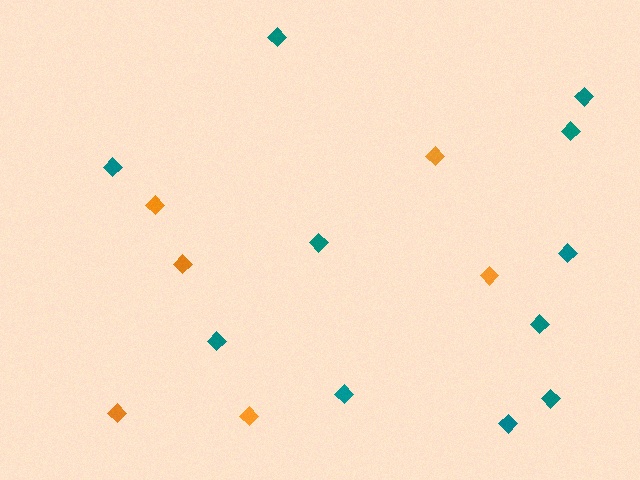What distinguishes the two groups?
There are 2 groups: one group of orange diamonds (6) and one group of teal diamonds (11).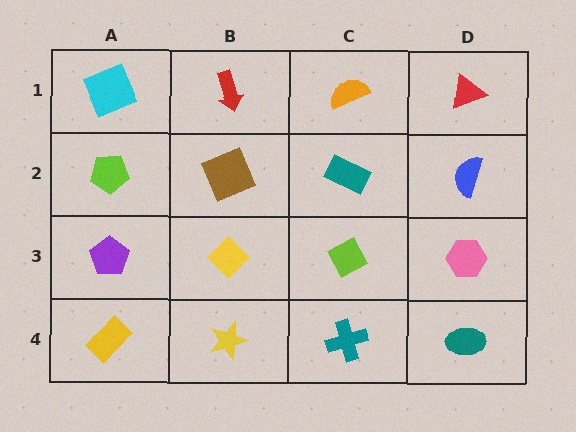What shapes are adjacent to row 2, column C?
An orange semicircle (row 1, column C), a lime diamond (row 3, column C), a brown square (row 2, column B), a blue semicircle (row 2, column D).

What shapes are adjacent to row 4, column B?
A yellow diamond (row 3, column B), a yellow rectangle (row 4, column A), a teal cross (row 4, column C).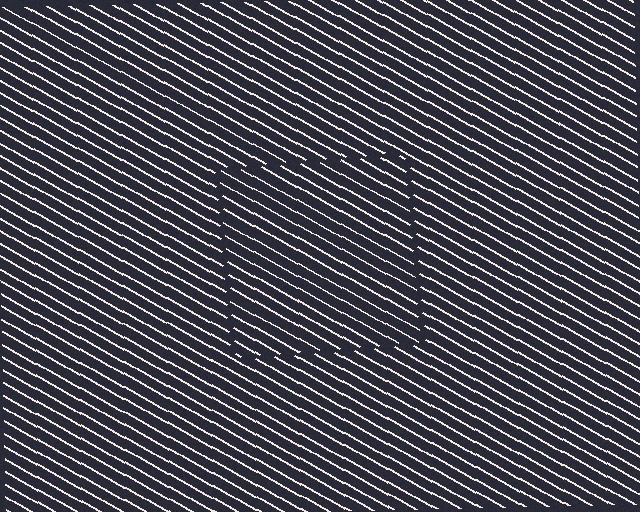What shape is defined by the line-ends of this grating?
An illusory square. The interior of the shape contains the same grating, shifted by half a period — the contour is defined by the phase discontinuity where line-ends from the inner and outer gratings abut.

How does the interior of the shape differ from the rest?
The interior of the shape contains the same grating, shifted by half a period — the contour is defined by the phase discontinuity where line-ends from the inner and outer gratings abut.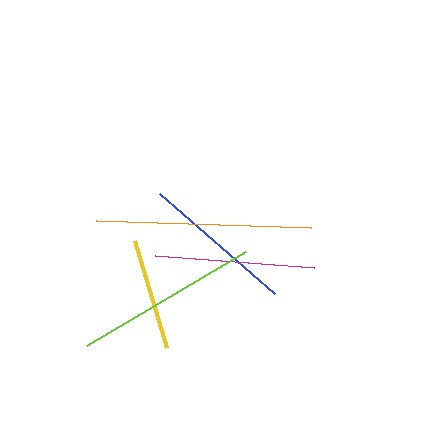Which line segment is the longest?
The orange line is the longest at approximately 215 pixels.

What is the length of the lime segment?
The lime segment is approximately 184 pixels long.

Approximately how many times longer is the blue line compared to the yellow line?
The blue line is approximately 1.4 times the length of the yellow line.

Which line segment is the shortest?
The yellow line is the shortest at approximately 111 pixels.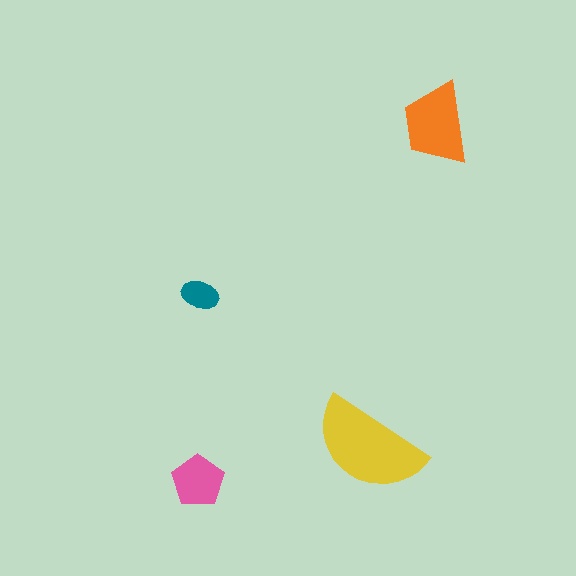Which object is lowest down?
The pink pentagon is bottommost.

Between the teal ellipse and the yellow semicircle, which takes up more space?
The yellow semicircle.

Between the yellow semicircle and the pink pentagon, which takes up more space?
The yellow semicircle.